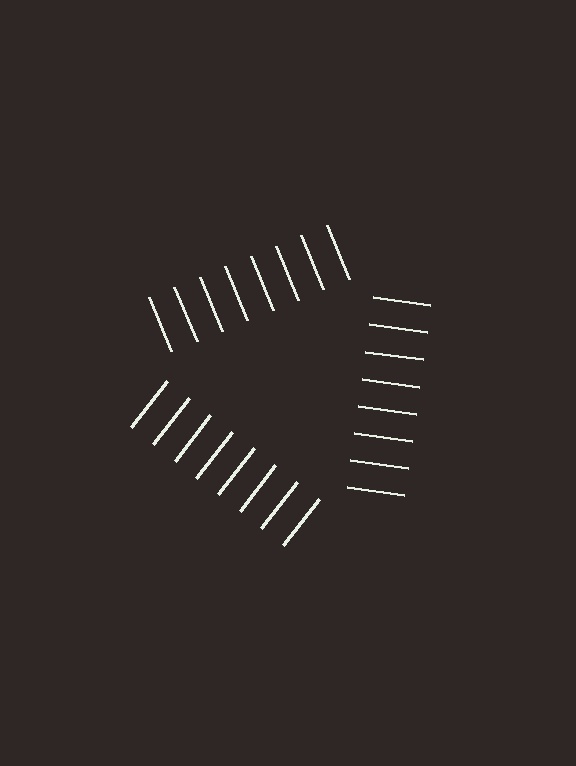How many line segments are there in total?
24 — 8 along each of the 3 edges.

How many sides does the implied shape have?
3 sides — the line-ends trace a triangle.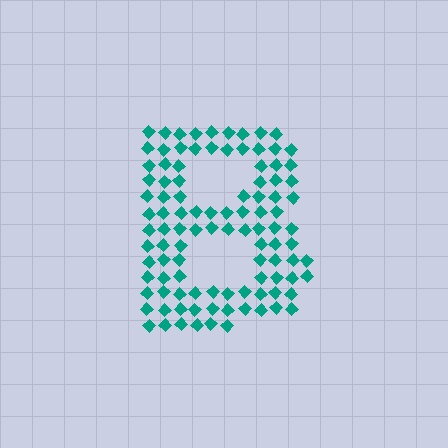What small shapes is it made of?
It is made of small diamonds.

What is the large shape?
The large shape is the letter B.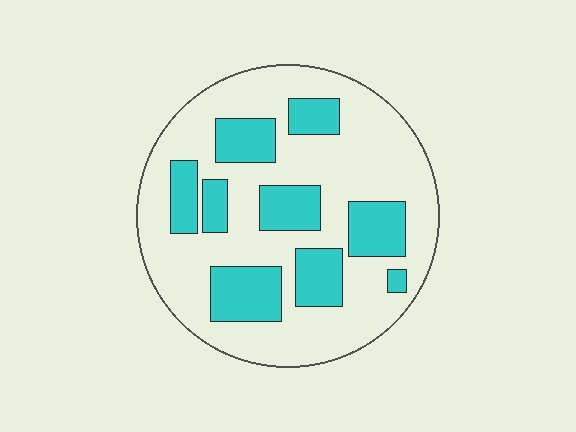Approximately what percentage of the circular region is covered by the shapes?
Approximately 30%.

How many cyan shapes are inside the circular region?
9.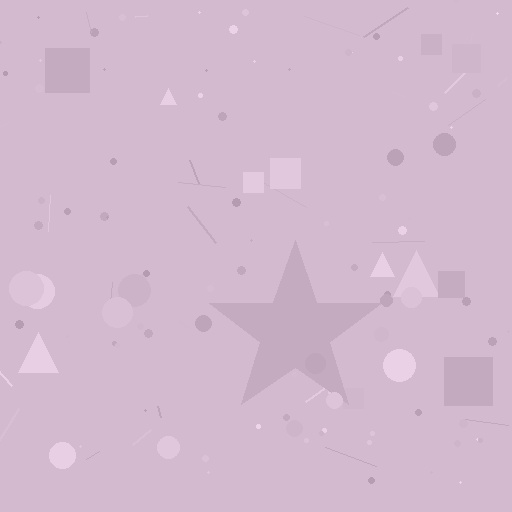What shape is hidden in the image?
A star is hidden in the image.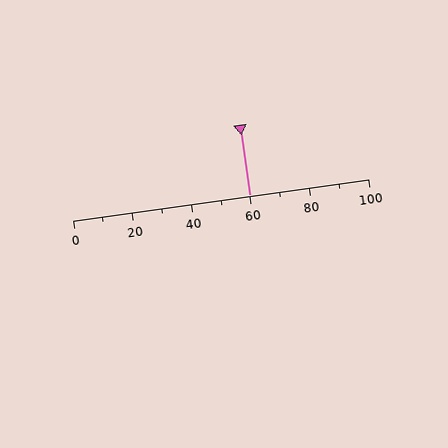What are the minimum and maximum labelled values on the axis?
The axis runs from 0 to 100.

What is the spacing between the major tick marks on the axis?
The major ticks are spaced 20 apart.